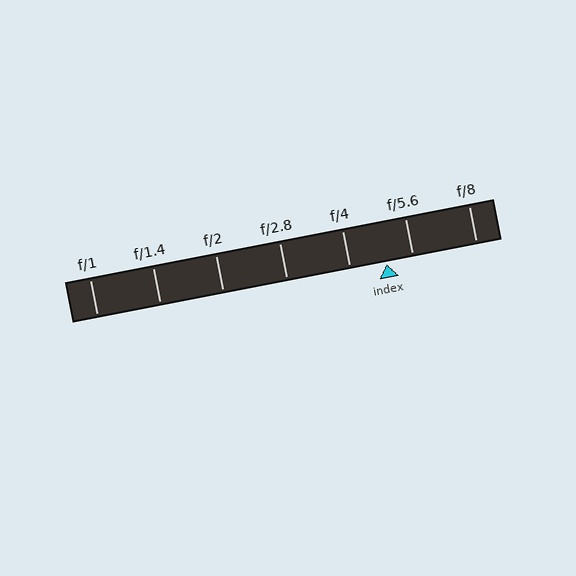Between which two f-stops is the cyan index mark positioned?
The index mark is between f/4 and f/5.6.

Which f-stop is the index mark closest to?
The index mark is closest to f/5.6.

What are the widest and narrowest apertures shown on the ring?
The widest aperture shown is f/1 and the narrowest is f/8.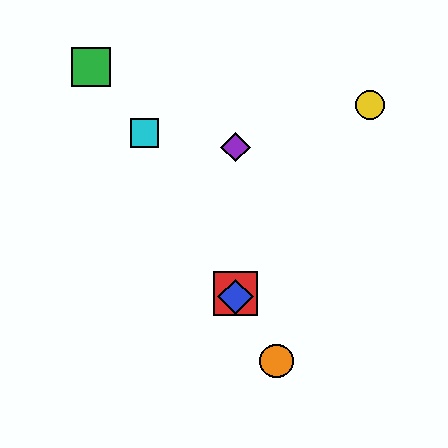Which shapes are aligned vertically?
The red square, the blue diamond, the purple diamond are aligned vertically.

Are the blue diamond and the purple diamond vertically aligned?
Yes, both are at x≈235.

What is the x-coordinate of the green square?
The green square is at x≈91.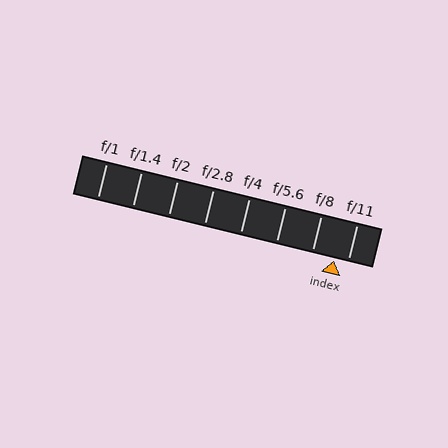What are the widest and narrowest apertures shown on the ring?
The widest aperture shown is f/1 and the narrowest is f/11.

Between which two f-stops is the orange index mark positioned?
The index mark is between f/8 and f/11.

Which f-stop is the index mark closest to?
The index mark is closest to f/11.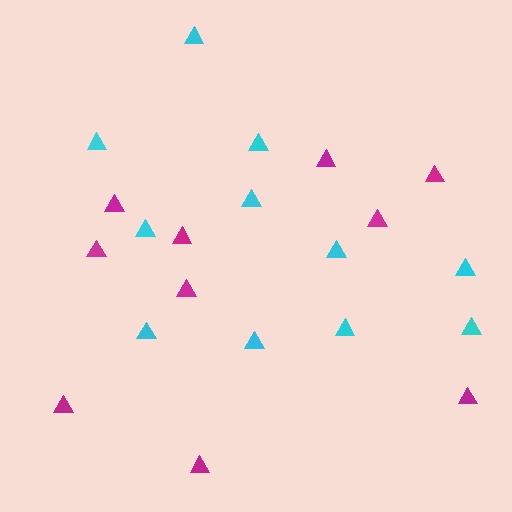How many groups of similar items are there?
There are 2 groups: one group of magenta triangles (10) and one group of cyan triangles (11).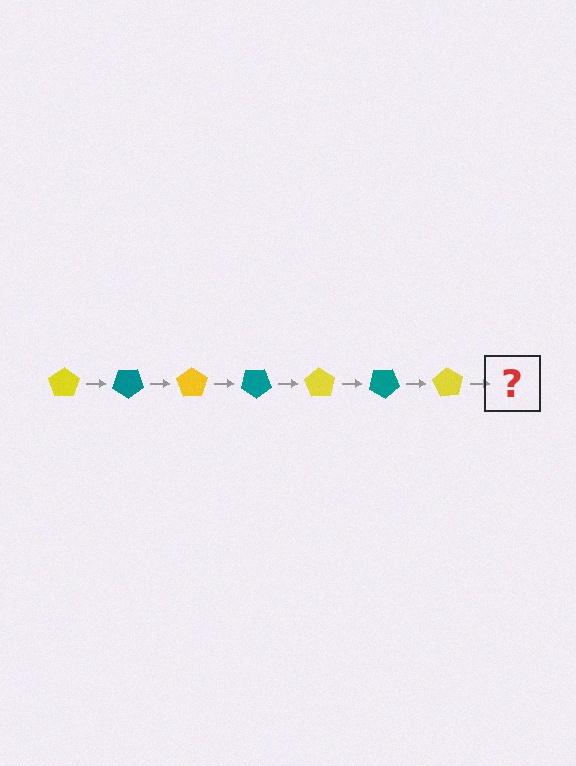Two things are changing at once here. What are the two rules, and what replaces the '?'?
The two rules are that it rotates 35 degrees each step and the color cycles through yellow and teal. The '?' should be a teal pentagon, rotated 245 degrees from the start.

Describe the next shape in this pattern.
It should be a teal pentagon, rotated 245 degrees from the start.